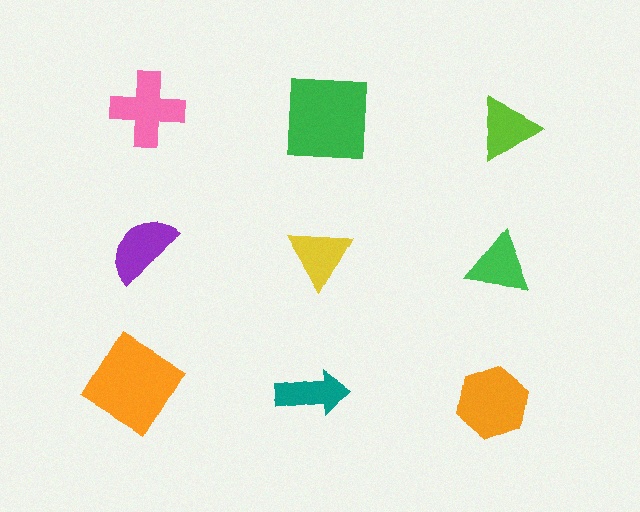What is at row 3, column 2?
A teal arrow.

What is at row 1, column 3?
A lime triangle.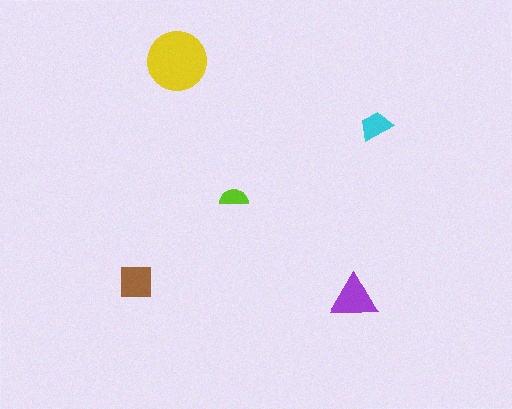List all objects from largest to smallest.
The yellow circle, the purple triangle, the brown square, the cyan trapezoid, the lime semicircle.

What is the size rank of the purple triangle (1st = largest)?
2nd.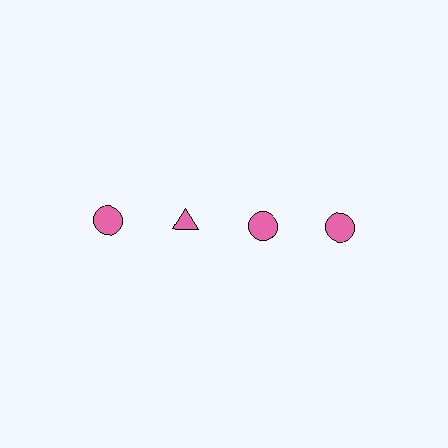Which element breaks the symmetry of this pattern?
The pink triangle in the top row, second from left column breaks the symmetry. All other shapes are pink circles.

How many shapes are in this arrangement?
There are 4 shapes arranged in a grid pattern.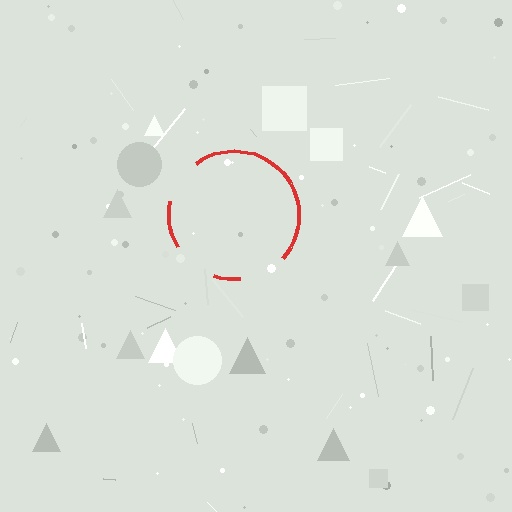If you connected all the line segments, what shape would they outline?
They would outline a circle.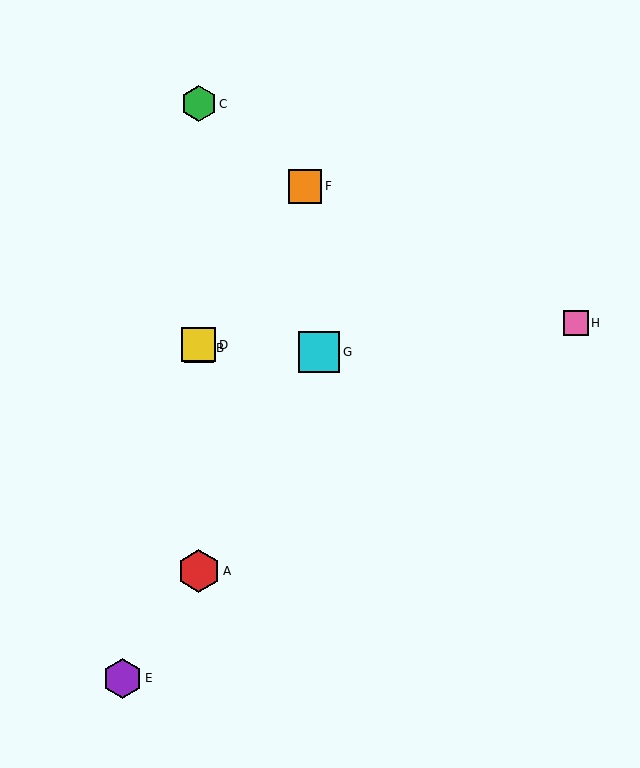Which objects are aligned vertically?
Objects A, B, C, D are aligned vertically.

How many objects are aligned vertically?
4 objects (A, B, C, D) are aligned vertically.